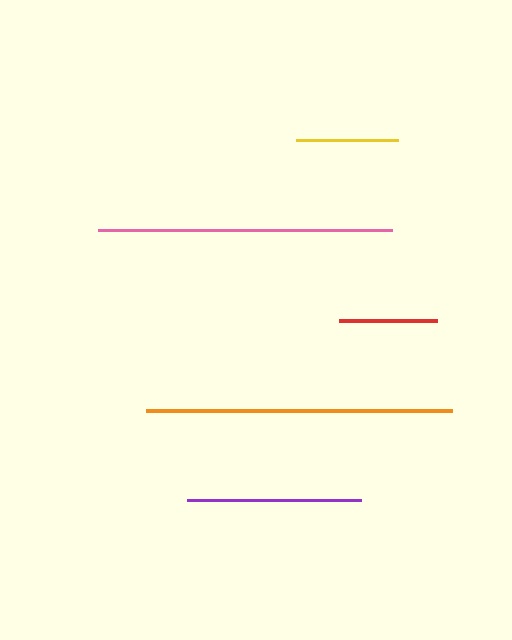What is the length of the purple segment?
The purple segment is approximately 173 pixels long.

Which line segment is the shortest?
The red line is the shortest at approximately 98 pixels.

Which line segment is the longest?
The orange line is the longest at approximately 306 pixels.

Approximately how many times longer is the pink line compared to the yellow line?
The pink line is approximately 2.9 times the length of the yellow line.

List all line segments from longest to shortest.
From longest to shortest: orange, pink, purple, yellow, red.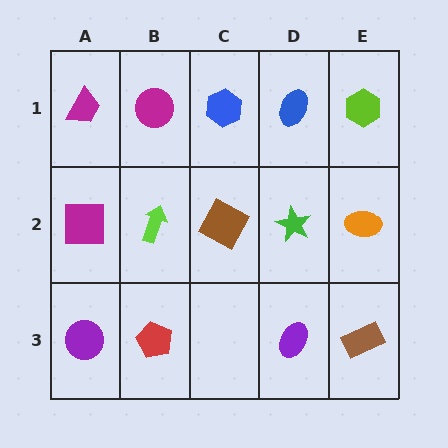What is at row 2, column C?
A brown square.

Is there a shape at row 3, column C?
No, that cell is empty.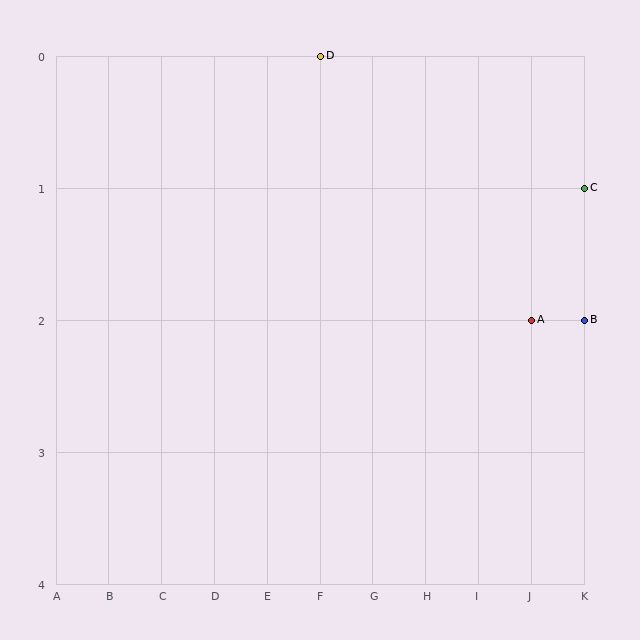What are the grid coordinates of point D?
Point D is at grid coordinates (F, 0).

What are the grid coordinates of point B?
Point B is at grid coordinates (K, 2).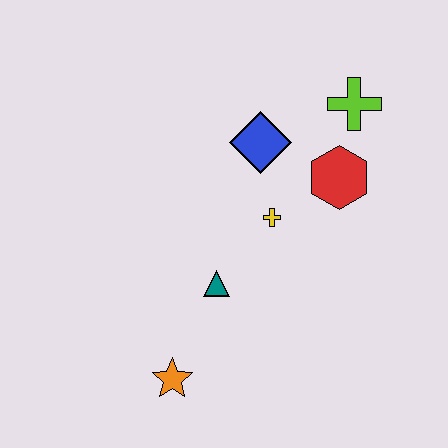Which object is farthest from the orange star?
The lime cross is farthest from the orange star.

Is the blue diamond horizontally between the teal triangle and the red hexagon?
Yes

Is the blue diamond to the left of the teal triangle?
No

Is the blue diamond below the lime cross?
Yes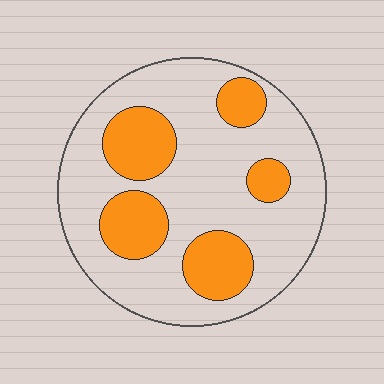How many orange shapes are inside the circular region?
5.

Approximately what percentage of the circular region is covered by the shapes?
Approximately 30%.